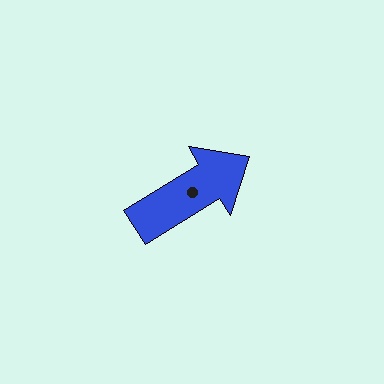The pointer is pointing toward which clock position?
Roughly 2 o'clock.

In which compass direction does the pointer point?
Northeast.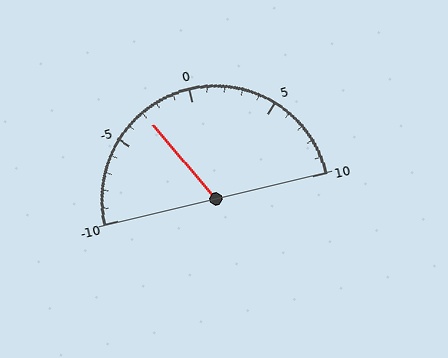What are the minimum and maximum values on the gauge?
The gauge ranges from -10 to 10.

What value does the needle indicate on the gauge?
The needle indicates approximately -3.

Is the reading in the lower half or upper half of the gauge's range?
The reading is in the lower half of the range (-10 to 10).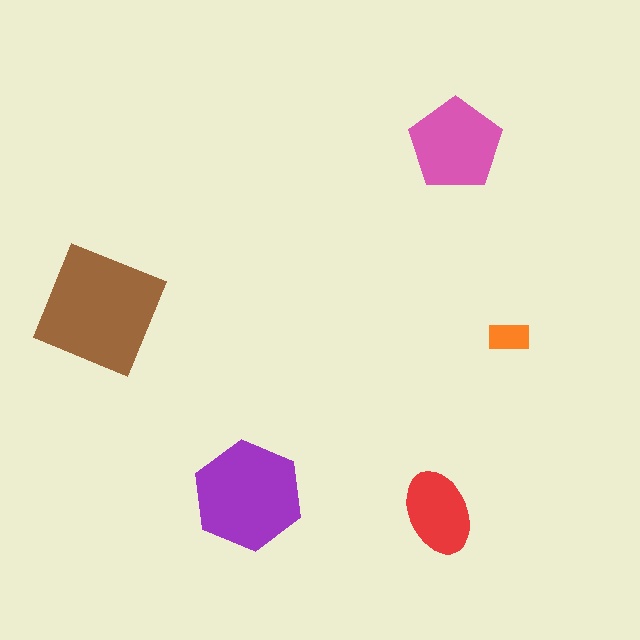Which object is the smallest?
The orange rectangle.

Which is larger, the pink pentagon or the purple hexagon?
The purple hexagon.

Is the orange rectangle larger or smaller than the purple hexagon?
Smaller.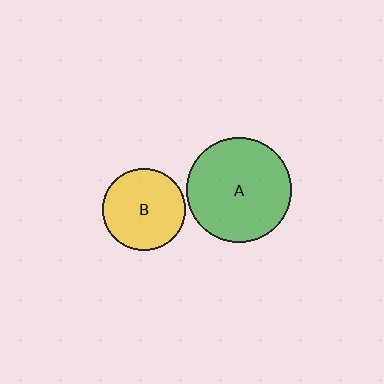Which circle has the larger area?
Circle A (green).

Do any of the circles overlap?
No, none of the circles overlap.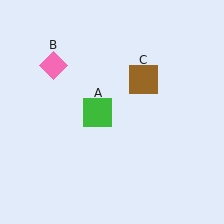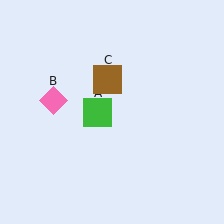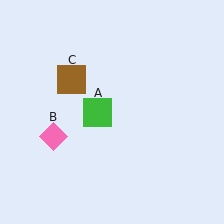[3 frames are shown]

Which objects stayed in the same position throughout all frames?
Green square (object A) remained stationary.